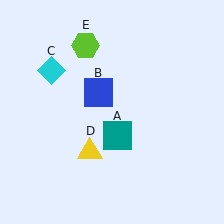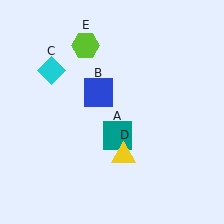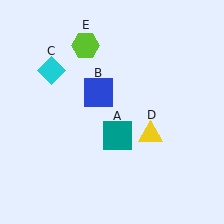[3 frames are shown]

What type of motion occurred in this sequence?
The yellow triangle (object D) rotated counterclockwise around the center of the scene.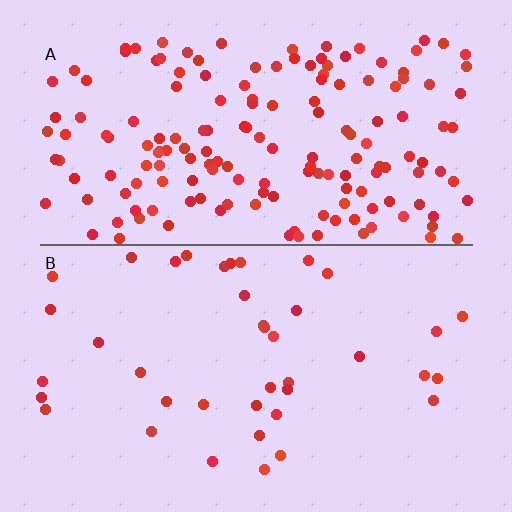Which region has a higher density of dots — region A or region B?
A (the top).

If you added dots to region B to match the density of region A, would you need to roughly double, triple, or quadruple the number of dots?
Approximately quadruple.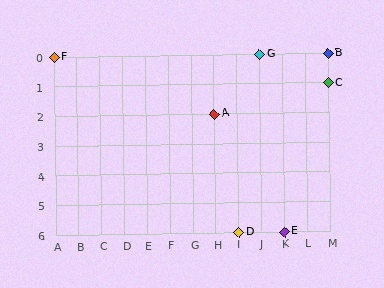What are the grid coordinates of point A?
Point A is at grid coordinates (H, 2).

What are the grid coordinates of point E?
Point E is at grid coordinates (K, 6).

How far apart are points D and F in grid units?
Points D and F are 8 columns and 6 rows apart (about 10.0 grid units diagonally).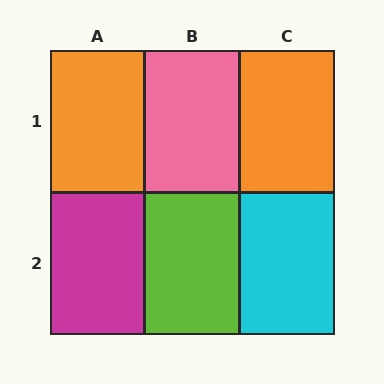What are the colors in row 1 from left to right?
Orange, pink, orange.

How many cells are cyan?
1 cell is cyan.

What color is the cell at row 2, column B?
Lime.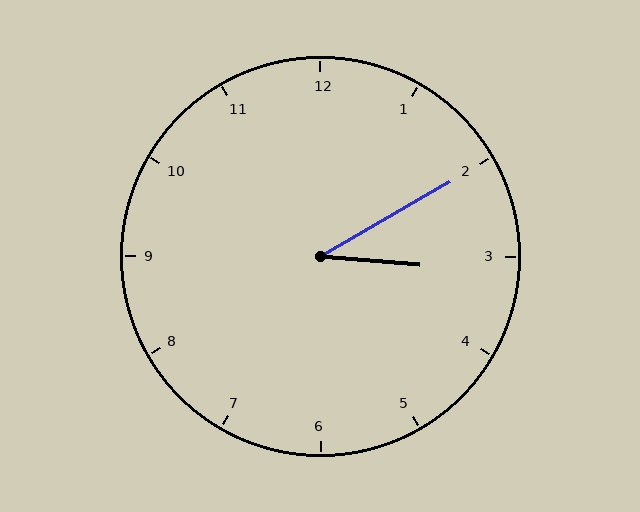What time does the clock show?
3:10.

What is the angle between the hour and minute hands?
Approximately 35 degrees.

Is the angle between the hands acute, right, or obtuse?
It is acute.